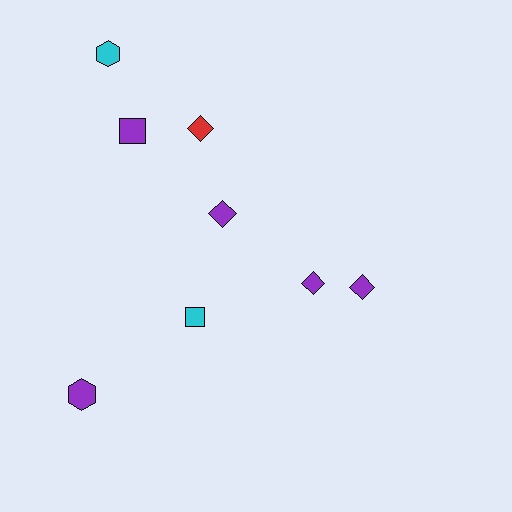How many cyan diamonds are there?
There are no cyan diamonds.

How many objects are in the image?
There are 8 objects.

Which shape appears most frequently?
Diamond, with 4 objects.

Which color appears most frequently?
Purple, with 5 objects.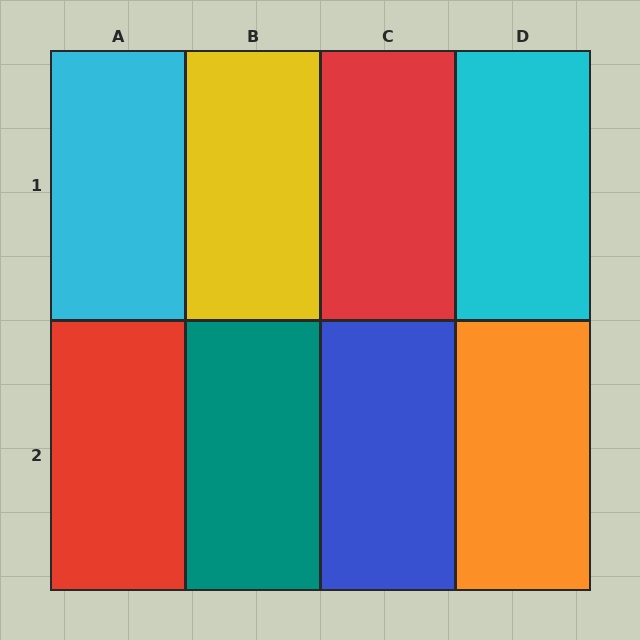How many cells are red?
2 cells are red.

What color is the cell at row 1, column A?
Cyan.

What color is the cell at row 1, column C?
Red.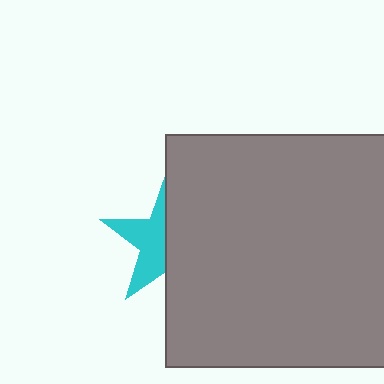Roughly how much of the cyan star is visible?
About half of it is visible (roughly 47%).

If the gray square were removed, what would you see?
You would see the complete cyan star.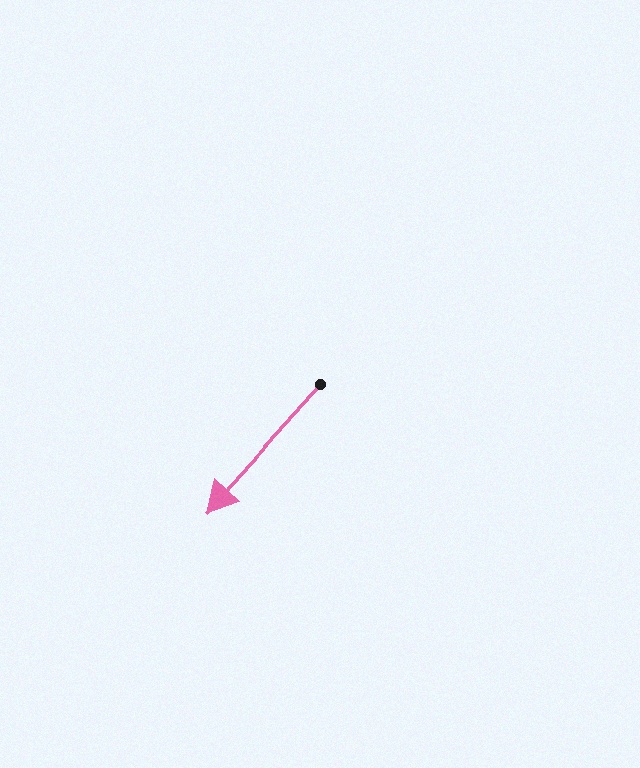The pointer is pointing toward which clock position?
Roughly 7 o'clock.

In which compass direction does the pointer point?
Southwest.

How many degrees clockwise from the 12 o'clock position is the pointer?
Approximately 222 degrees.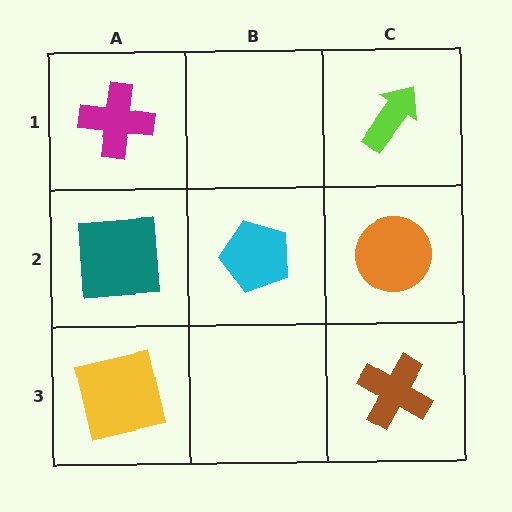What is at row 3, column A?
A yellow square.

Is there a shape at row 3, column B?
No, that cell is empty.